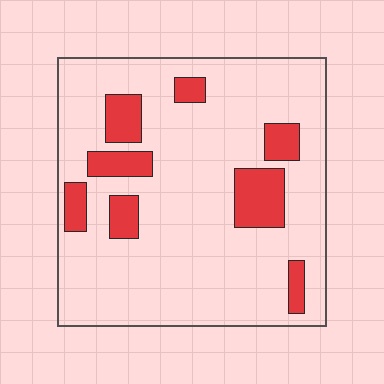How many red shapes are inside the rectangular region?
8.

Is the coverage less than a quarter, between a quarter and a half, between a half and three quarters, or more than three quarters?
Less than a quarter.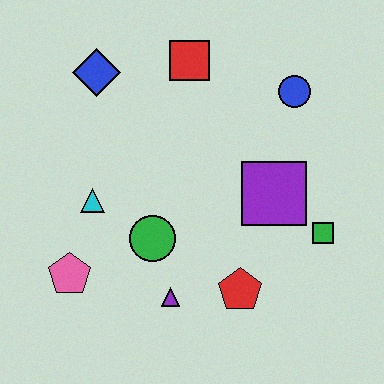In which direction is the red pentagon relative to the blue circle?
The red pentagon is below the blue circle.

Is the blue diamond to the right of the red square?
No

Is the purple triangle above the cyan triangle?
No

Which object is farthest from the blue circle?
The pink pentagon is farthest from the blue circle.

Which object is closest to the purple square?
The green square is closest to the purple square.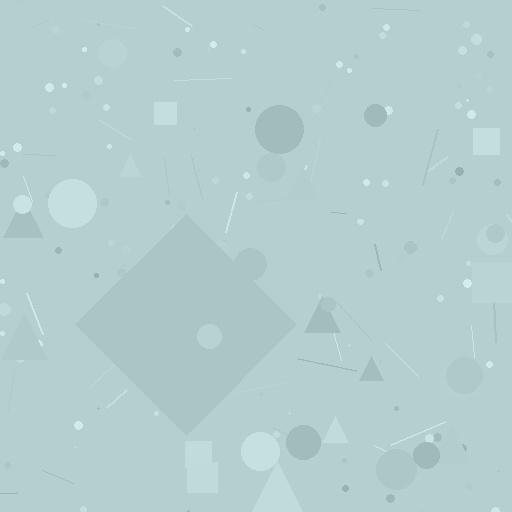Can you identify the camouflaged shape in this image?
The camouflaged shape is a diamond.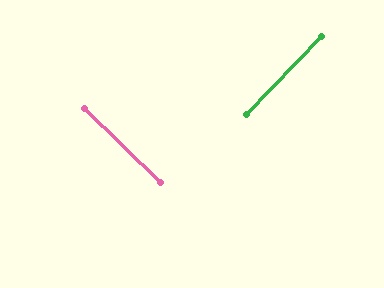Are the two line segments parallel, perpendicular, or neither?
Perpendicular — they meet at approximately 89°.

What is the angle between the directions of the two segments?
Approximately 89 degrees.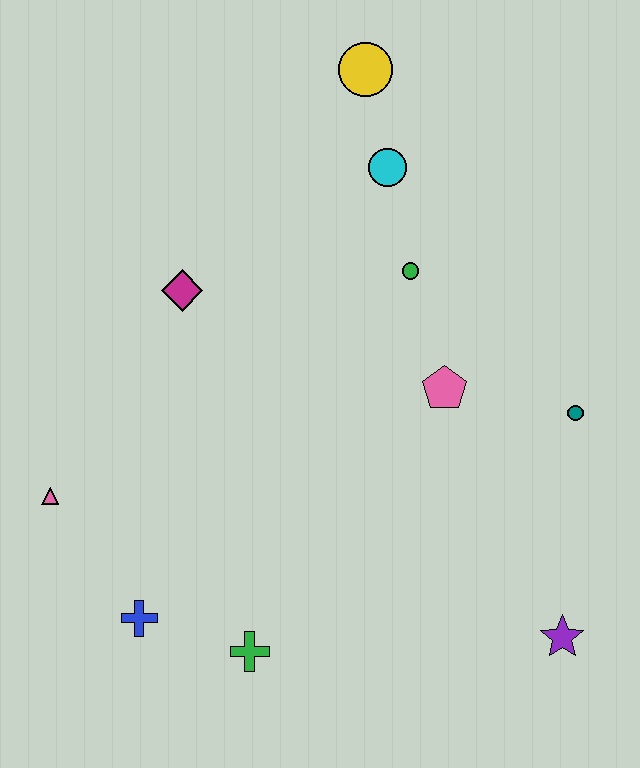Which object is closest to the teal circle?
The pink pentagon is closest to the teal circle.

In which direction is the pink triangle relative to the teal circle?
The pink triangle is to the left of the teal circle.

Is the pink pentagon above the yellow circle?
No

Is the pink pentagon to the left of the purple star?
Yes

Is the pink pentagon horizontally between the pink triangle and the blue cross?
No